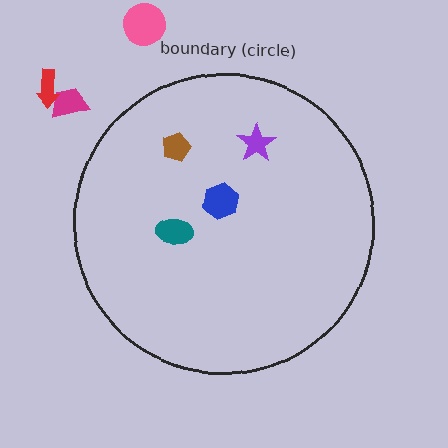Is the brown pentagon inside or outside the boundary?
Inside.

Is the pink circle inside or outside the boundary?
Outside.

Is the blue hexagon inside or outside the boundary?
Inside.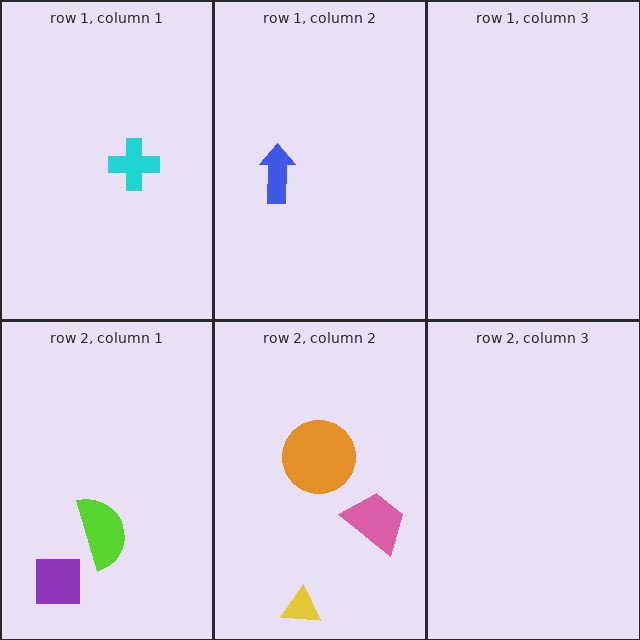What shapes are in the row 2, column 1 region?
The purple square, the lime semicircle.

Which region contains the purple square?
The row 2, column 1 region.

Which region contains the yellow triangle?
The row 2, column 2 region.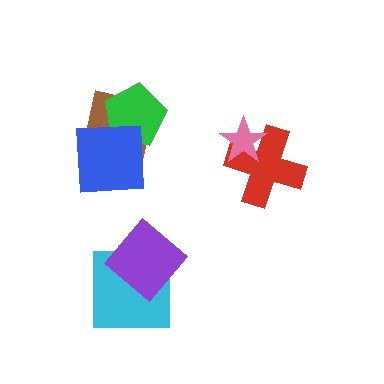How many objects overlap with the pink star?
1 object overlaps with the pink star.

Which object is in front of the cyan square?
The purple diamond is in front of the cyan square.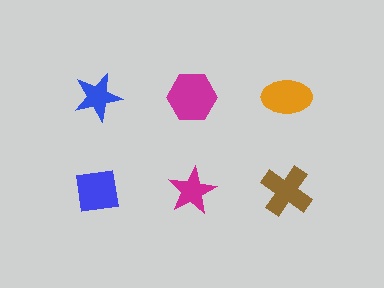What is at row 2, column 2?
A magenta star.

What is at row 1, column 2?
A magenta hexagon.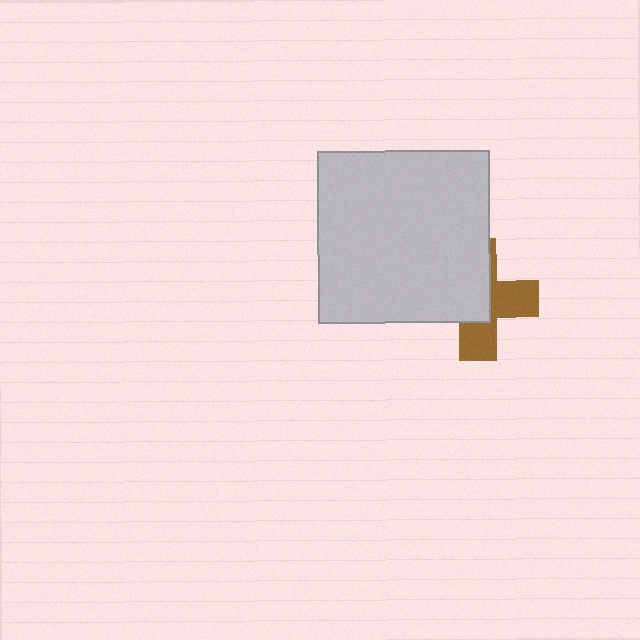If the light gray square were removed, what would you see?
You would see the complete brown cross.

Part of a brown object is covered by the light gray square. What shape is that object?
It is a cross.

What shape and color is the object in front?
The object in front is a light gray square.